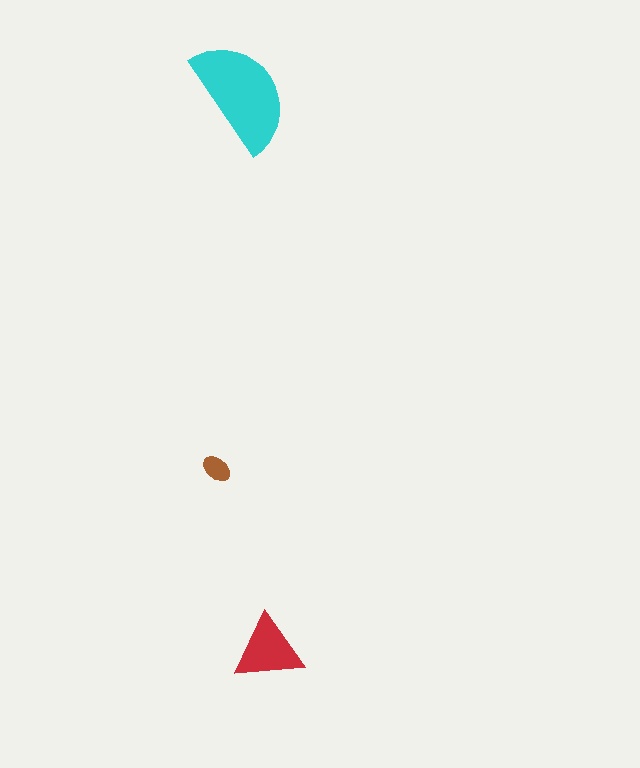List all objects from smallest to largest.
The brown ellipse, the red triangle, the cyan semicircle.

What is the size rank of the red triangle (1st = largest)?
2nd.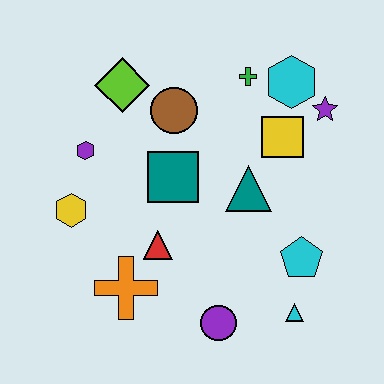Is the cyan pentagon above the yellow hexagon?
No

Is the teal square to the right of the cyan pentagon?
No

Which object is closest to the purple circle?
The cyan triangle is closest to the purple circle.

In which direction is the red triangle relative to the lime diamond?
The red triangle is below the lime diamond.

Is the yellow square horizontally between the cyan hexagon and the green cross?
Yes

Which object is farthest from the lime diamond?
The cyan triangle is farthest from the lime diamond.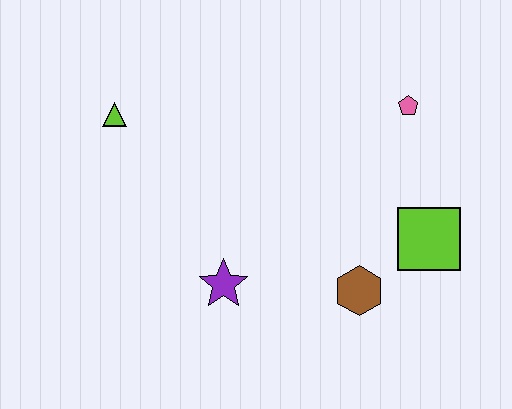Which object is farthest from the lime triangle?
The lime square is farthest from the lime triangle.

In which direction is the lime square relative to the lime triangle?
The lime square is to the right of the lime triangle.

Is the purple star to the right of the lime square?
No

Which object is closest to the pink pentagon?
The lime square is closest to the pink pentagon.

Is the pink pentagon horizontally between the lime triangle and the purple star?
No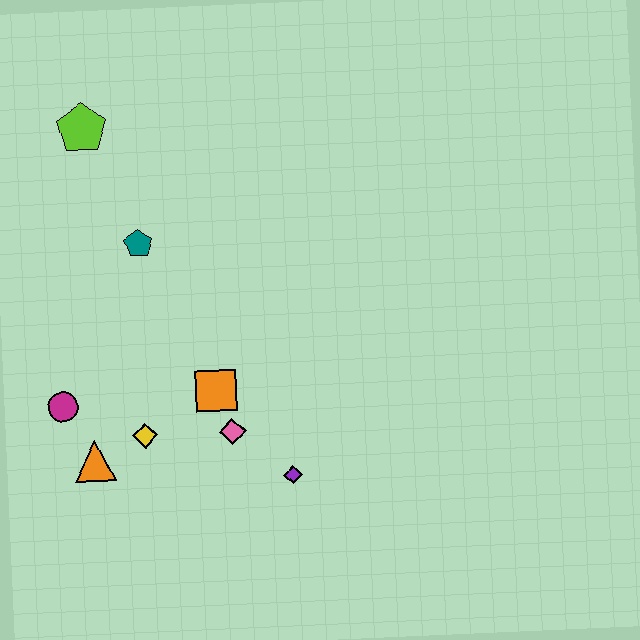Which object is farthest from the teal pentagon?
The purple diamond is farthest from the teal pentagon.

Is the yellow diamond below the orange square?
Yes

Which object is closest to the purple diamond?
The pink diamond is closest to the purple diamond.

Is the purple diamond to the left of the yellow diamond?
No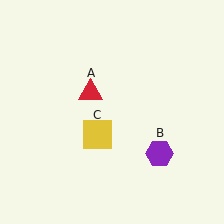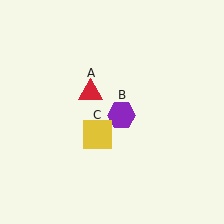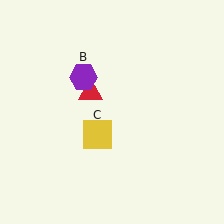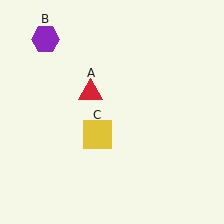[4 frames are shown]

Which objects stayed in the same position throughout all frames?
Red triangle (object A) and yellow square (object C) remained stationary.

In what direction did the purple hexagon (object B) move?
The purple hexagon (object B) moved up and to the left.